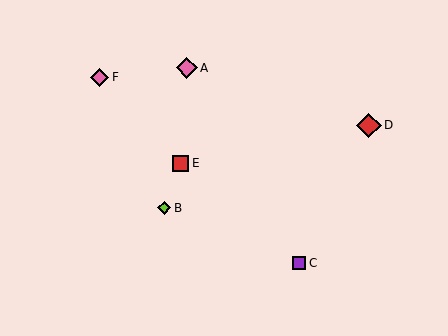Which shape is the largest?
The red diamond (labeled D) is the largest.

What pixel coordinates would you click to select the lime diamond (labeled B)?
Click at (164, 208) to select the lime diamond B.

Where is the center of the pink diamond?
The center of the pink diamond is at (187, 68).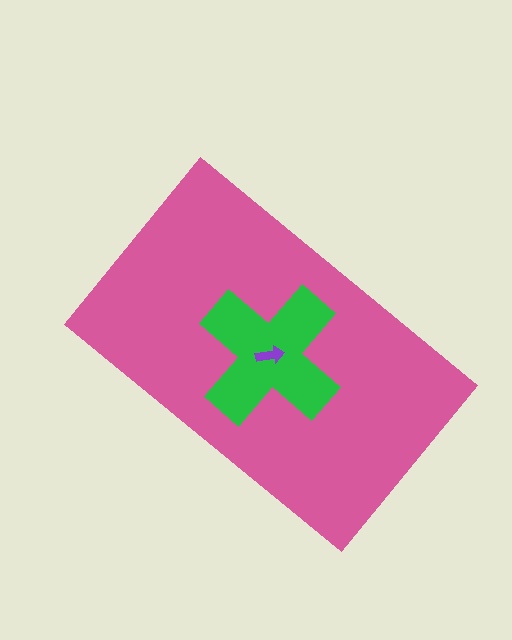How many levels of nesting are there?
3.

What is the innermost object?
The purple arrow.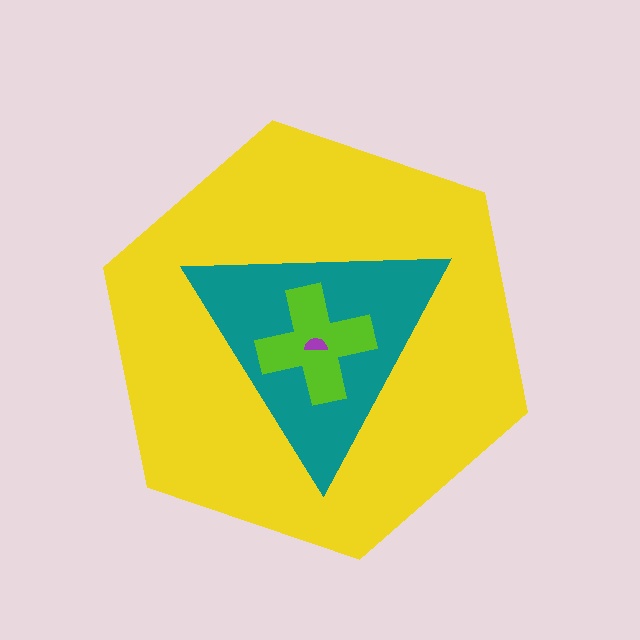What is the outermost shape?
The yellow hexagon.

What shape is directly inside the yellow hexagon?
The teal triangle.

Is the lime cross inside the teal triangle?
Yes.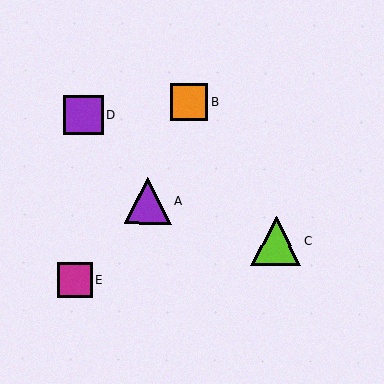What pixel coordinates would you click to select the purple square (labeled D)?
Click at (83, 115) to select the purple square D.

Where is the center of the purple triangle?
The center of the purple triangle is at (148, 200).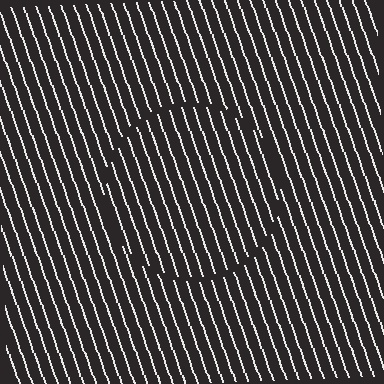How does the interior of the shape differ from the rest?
The interior of the shape contains the same grating, shifted by half a period — the contour is defined by the phase discontinuity where line-ends from the inner and outer gratings abut.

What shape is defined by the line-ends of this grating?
An illusory circle. The interior of the shape contains the same grating, shifted by half a period — the contour is defined by the phase discontinuity where line-ends from the inner and outer gratings abut.